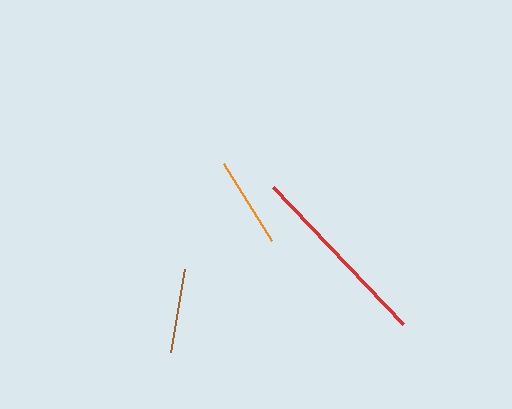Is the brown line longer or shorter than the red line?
The red line is longer than the brown line.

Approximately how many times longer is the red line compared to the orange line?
The red line is approximately 2.1 times the length of the orange line.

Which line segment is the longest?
The red line is the longest at approximately 189 pixels.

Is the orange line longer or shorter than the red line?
The red line is longer than the orange line.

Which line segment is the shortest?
The brown line is the shortest at approximately 85 pixels.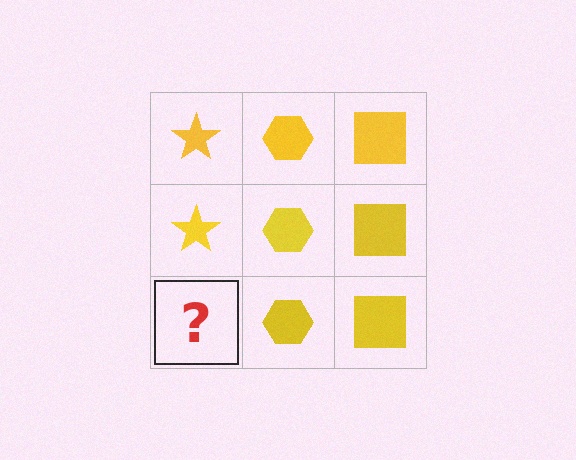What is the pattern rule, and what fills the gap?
The rule is that each column has a consistent shape. The gap should be filled with a yellow star.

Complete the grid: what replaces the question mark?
The question mark should be replaced with a yellow star.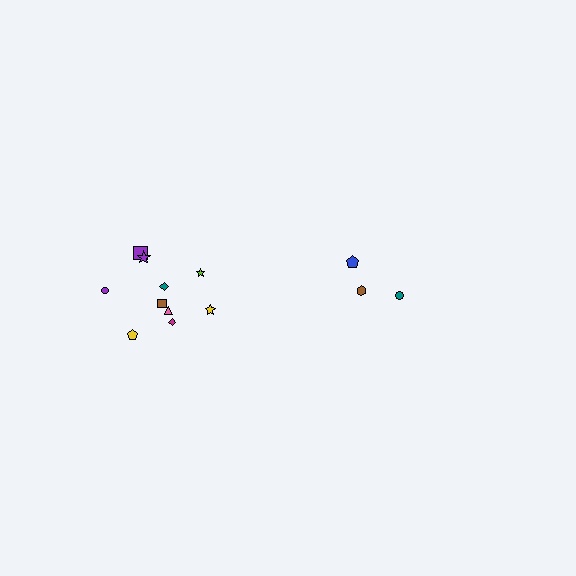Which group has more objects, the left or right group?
The left group.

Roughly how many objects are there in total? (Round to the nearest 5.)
Roughly 15 objects in total.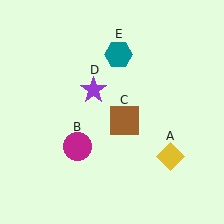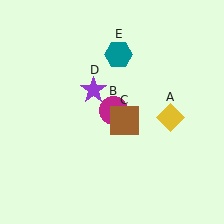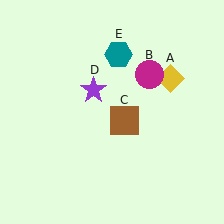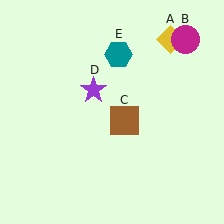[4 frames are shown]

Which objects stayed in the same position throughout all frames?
Brown square (object C) and purple star (object D) and teal hexagon (object E) remained stationary.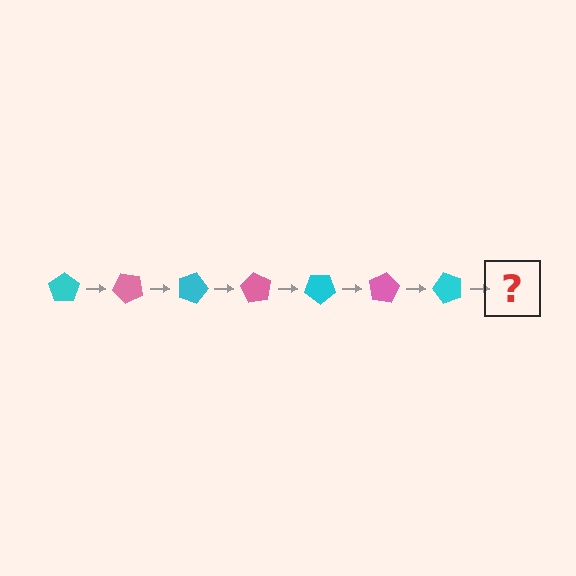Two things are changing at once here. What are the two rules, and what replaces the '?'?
The two rules are that it rotates 45 degrees each step and the color cycles through cyan and pink. The '?' should be a pink pentagon, rotated 315 degrees from the start.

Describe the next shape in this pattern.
It should be a pink pentagon, rotated 315 degrees from the start.